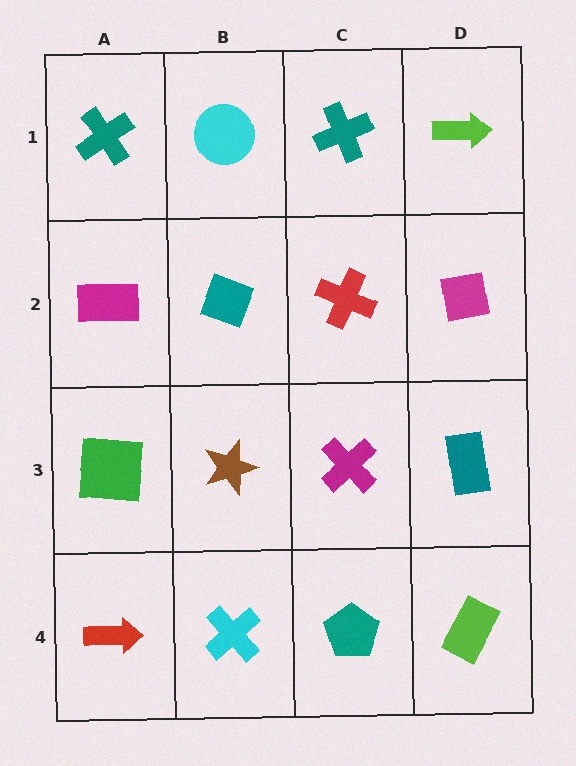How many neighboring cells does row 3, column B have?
4.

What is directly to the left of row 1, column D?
A teal cross.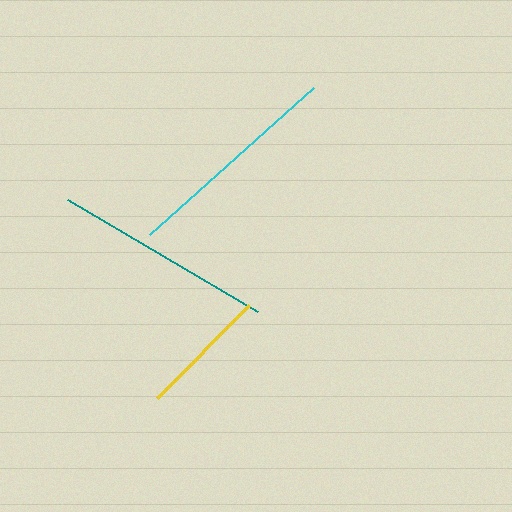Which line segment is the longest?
The teal line is the longest at approximately 221 pixels.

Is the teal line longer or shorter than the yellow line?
The teal line is longer than the yellow line.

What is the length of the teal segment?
The teal segment is approximately 221 pixels long.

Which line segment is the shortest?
The yellow line is the shortest at approximately 131 pixels.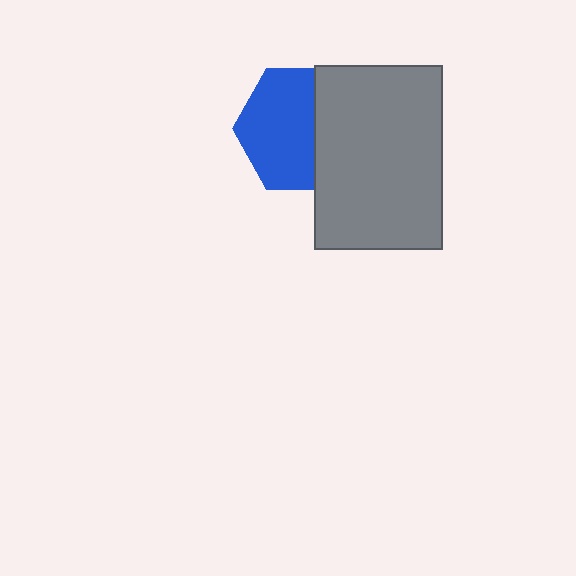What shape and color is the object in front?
The object in front is a gray rectangle.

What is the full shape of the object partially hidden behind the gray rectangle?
The partially hidden object is a blue hexagon.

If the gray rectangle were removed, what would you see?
You would see the complete blue hexagon.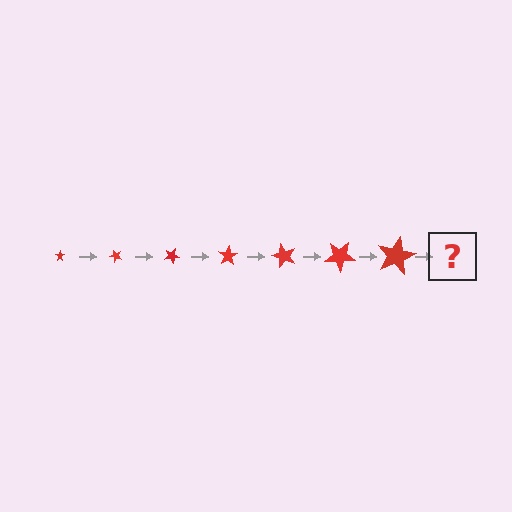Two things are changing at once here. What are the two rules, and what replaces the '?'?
The two rules are that the star grows larger each step and it rotates 50 degrees each step. The '?' should be a star, larger than the previous one and rotated 350 degrees from the start.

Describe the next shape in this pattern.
It should be a star, larger than the previous one and rotated 350 degrees from the start.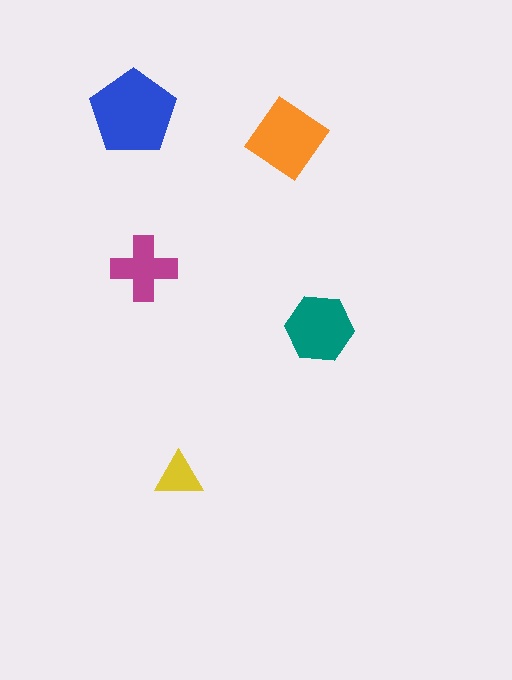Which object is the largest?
The blue pentagon.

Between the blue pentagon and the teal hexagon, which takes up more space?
The blue pentagon.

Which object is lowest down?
The yellow triangle is bottommost.